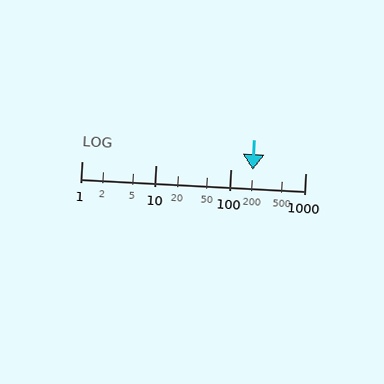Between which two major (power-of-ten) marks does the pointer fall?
The pointer is between 100 and 1000.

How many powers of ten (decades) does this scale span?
The scale spans 3 decades, from 1 to 1000.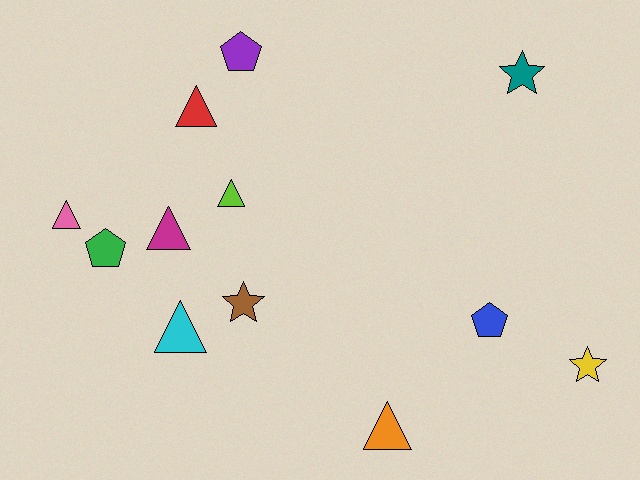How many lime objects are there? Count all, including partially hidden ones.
There is 1 lime object.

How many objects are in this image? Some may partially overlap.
There are 12 objects.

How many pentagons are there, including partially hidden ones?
There are 3 pentagons.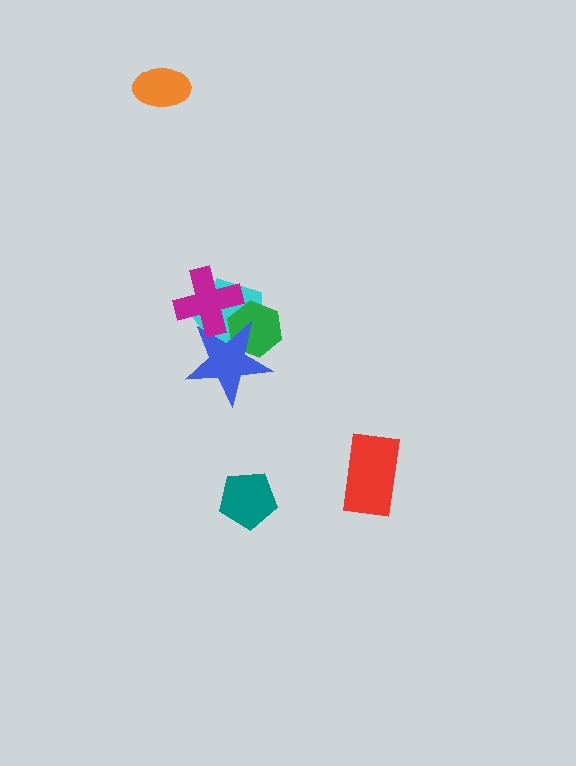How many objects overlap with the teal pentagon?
0 objects overlap with the teal pentagon.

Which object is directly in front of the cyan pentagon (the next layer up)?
The green hexagon is directly in front of the cyan pentagon.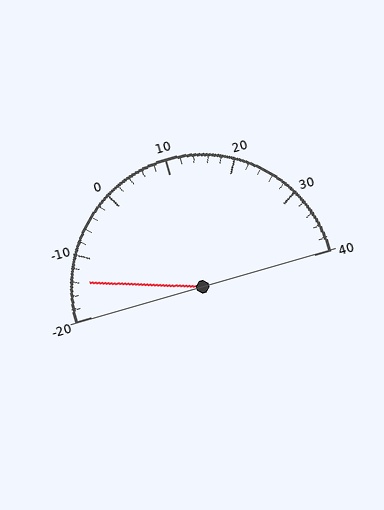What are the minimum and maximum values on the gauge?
The gauge ranges from -20 to 40.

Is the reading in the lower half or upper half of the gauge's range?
The reading is in the lower half of the range (-20 to 40).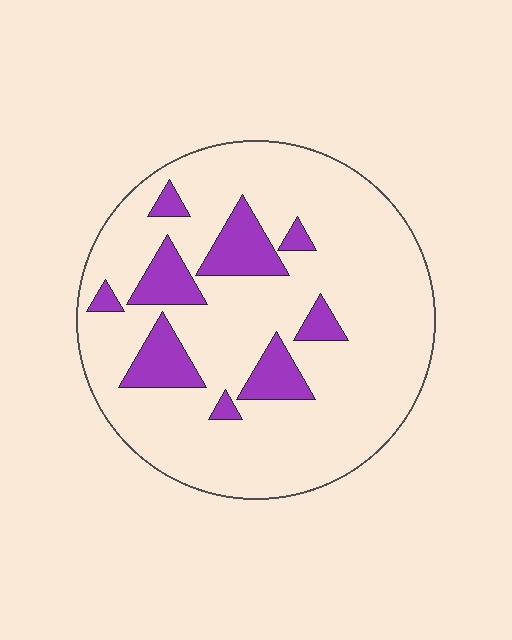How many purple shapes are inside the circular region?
9.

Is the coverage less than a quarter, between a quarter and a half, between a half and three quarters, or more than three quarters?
Less than a quarter.